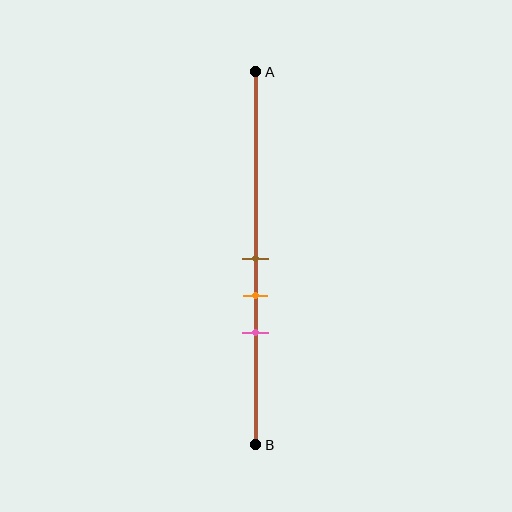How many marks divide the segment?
There are 3 marks dividing the segment.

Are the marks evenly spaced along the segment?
Yes, the marks are approximately evenly spaced.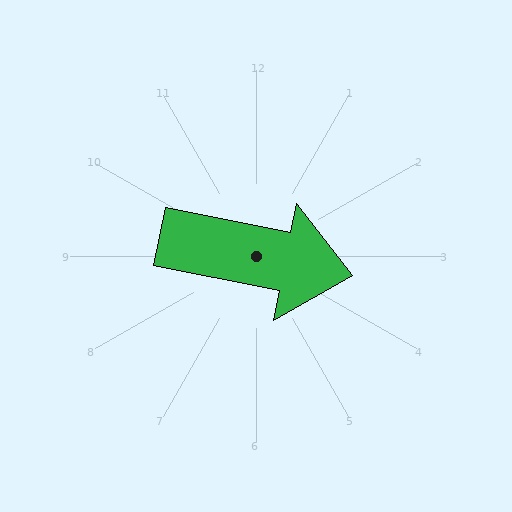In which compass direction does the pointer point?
East.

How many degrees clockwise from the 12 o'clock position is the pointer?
Approximately 102 degrees.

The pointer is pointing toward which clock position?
Roughly 3 o'clock.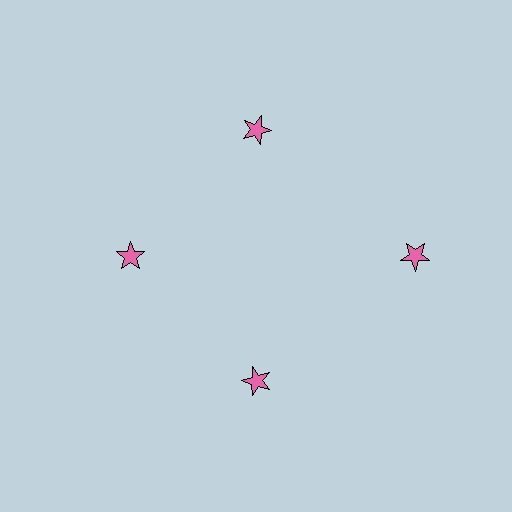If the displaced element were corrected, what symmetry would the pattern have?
It would have 4-fold rotational symmetry — the pattern would map onto itself every 90 degrees.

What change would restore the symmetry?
The symmetry would be restored by moving it inward, back onto the ring so that all 4 stars sit at equal angles and equal distance from the center.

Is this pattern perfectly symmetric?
No. The 4 pink stars are arranged in a ring, but one element near the 3 o'clock position is pushed outward from the center, breaking the 4-fold rotational symmetry.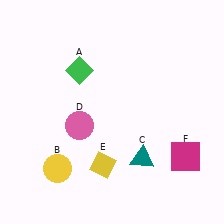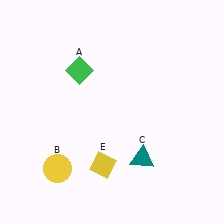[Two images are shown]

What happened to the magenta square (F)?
The magenta square (F) was removed in Image 2. It was in the bottom-right area of Image 1.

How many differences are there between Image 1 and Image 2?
There are 2 differences between the two images.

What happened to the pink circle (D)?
The pink circle (D) was removed in Image 2. It was in the bottom-left area of Image 1.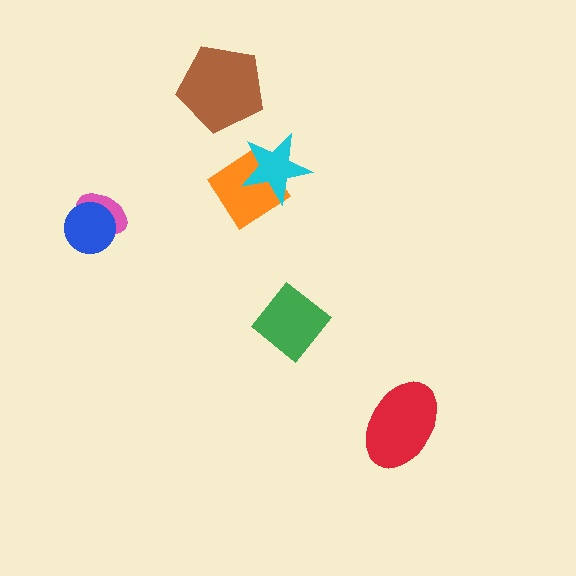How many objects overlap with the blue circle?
1 object overlaps with the blue circle.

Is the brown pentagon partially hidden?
No, no other shape covers it.